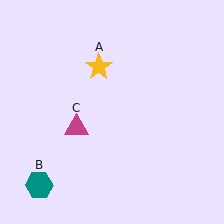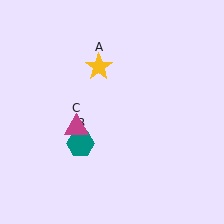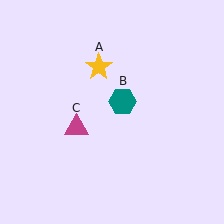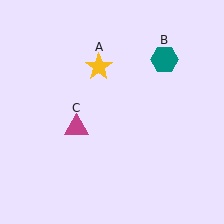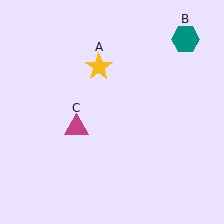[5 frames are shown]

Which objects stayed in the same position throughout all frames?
Yellow star (object A) and magenta triangle (object C) remained stationary.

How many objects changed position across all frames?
1 object changed position: teal hexagon (object B).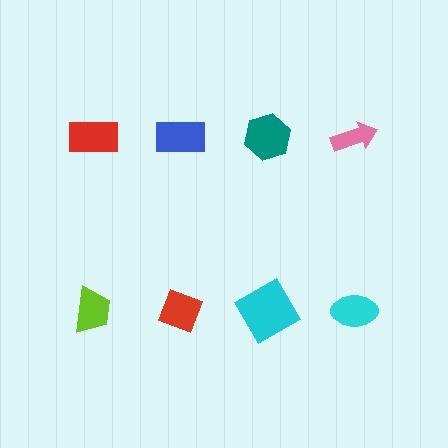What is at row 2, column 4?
A cyan ellipse.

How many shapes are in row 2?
4 shapes.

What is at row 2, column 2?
A red diamond.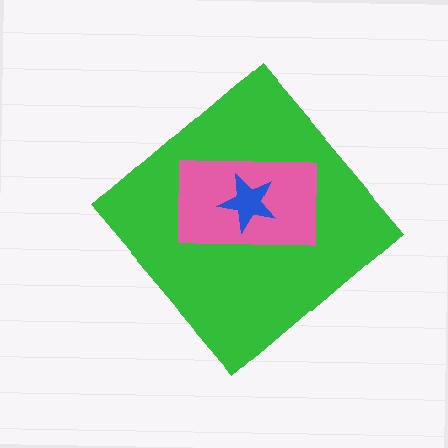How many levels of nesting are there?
3.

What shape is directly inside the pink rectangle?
The blue star.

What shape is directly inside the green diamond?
The pink rectangle.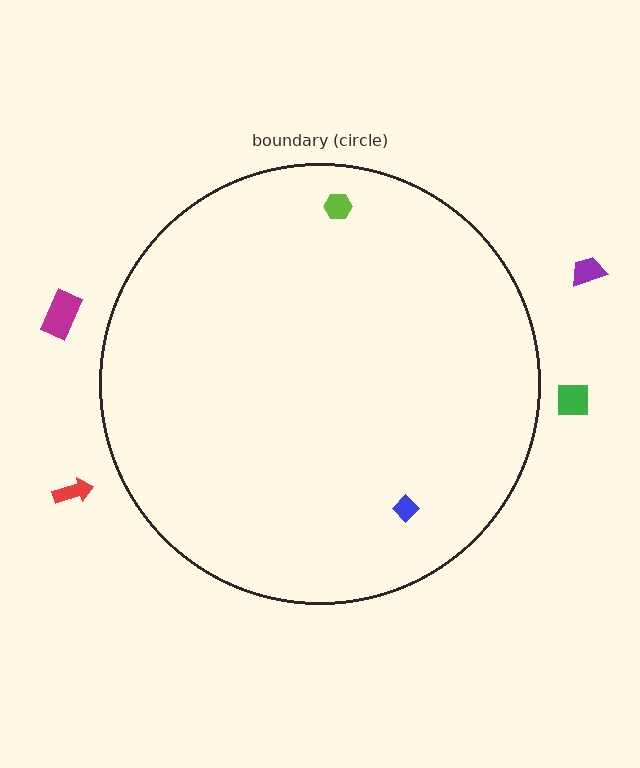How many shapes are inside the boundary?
2 inside, 4 outside.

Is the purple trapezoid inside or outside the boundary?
Outside.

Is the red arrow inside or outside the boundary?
Outside.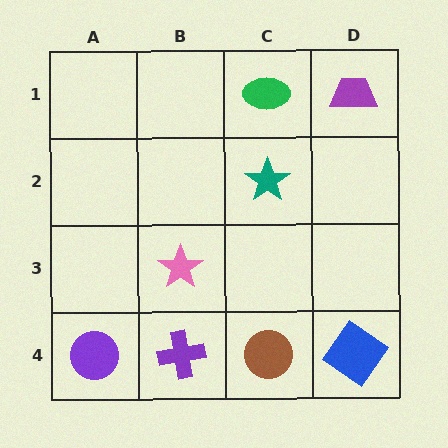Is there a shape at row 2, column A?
No, that cell is empty.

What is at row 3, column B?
A pink star.